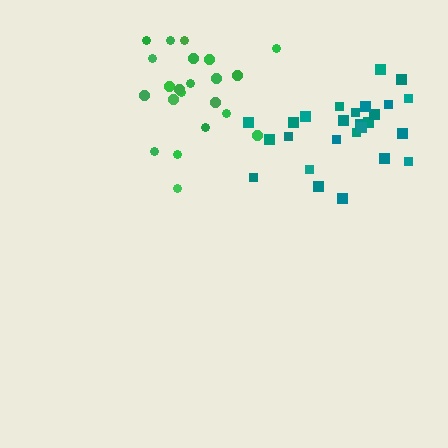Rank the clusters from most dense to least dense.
teal, green.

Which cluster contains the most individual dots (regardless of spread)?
Teal (26).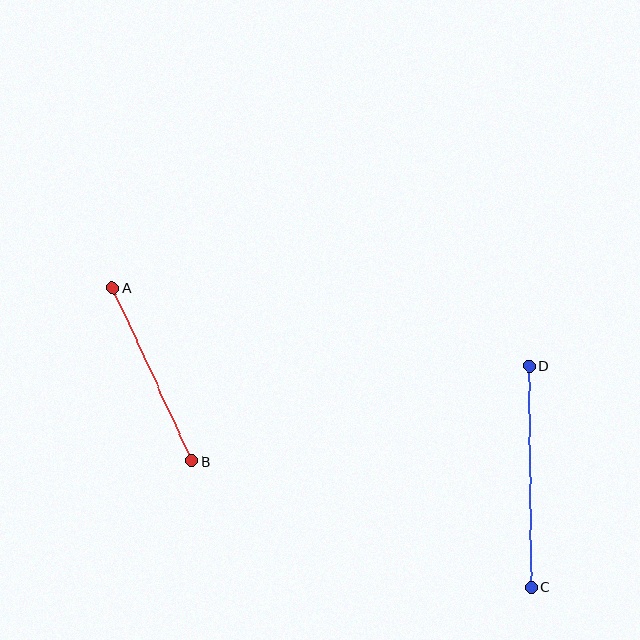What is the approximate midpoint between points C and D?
The midpoint is at approximately (530, 476) pixels.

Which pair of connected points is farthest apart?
Points C and D are farthest apart.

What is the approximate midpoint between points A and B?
The midpoint is at approximately (152, 374) pixels.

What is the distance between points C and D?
The distance is approximately 222 pixels.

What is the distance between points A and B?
The distance is approximately 191 pixels.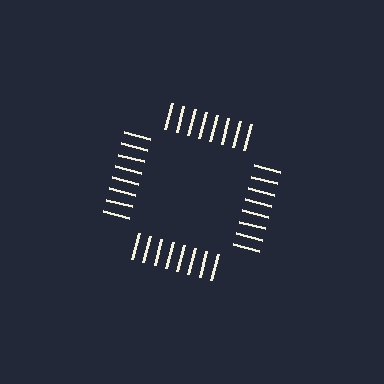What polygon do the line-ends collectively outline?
An illusory square — the line segments terminate on its edges but no continuous stroke is drawn.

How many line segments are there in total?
32 — 8 along each of the 4 edges.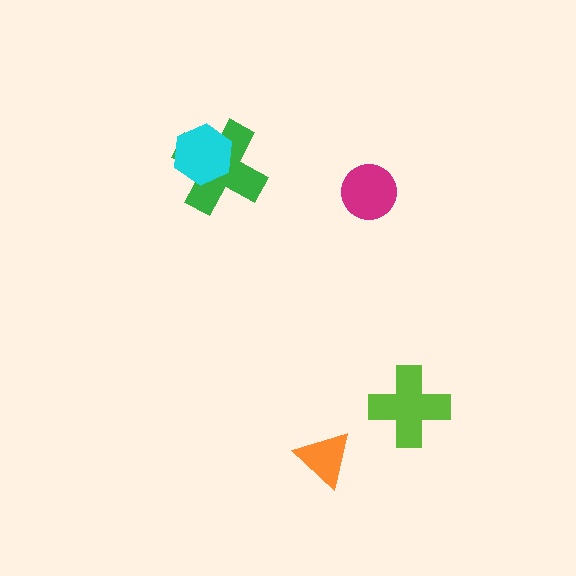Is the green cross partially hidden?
Yes, it is partially covered by another shape.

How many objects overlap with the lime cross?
0 objects overlap with the lime cross.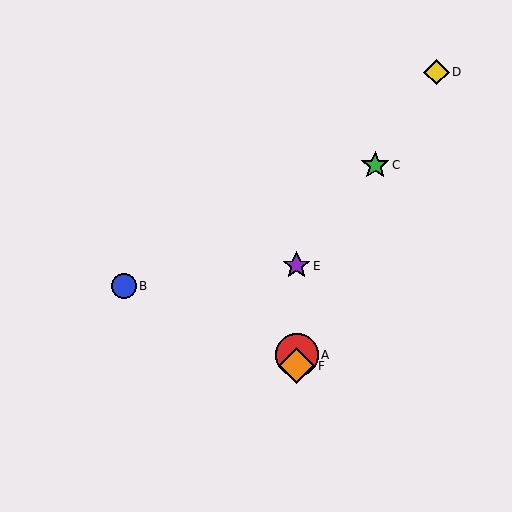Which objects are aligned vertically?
Objects A, E, F are aligned vertically.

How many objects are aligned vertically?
3 objects (A, E, F) are aligned vertically.